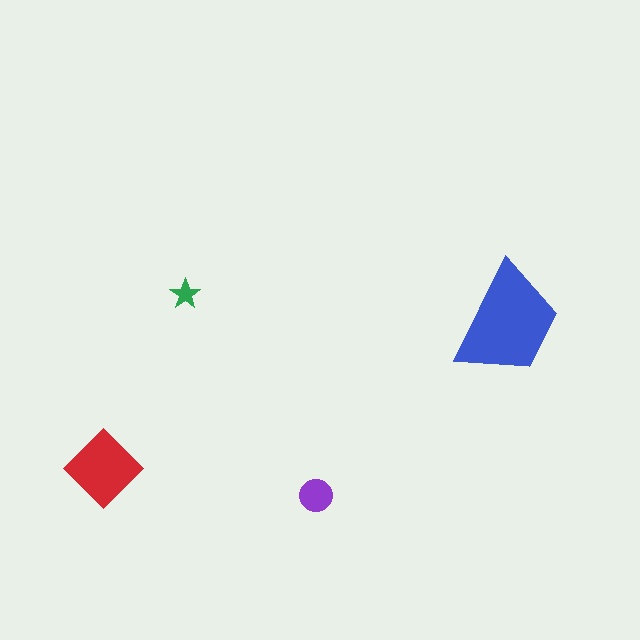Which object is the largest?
The blue trapezoid.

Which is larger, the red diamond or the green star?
The red diamond.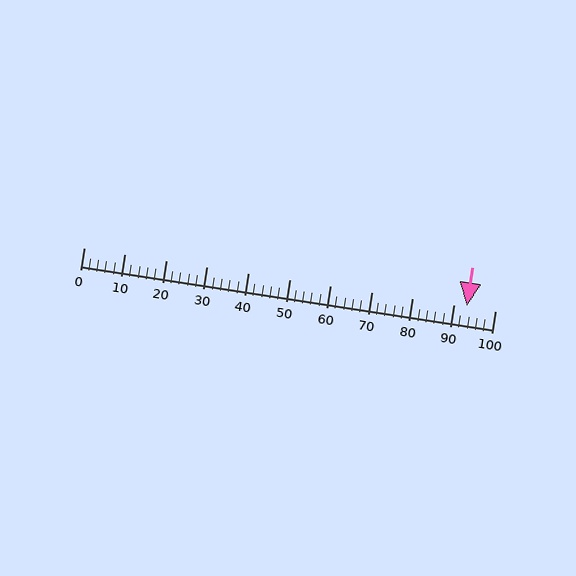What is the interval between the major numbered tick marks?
The major tick marks are spaced 10 units apart.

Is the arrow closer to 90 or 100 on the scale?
The arrow is closer to 90.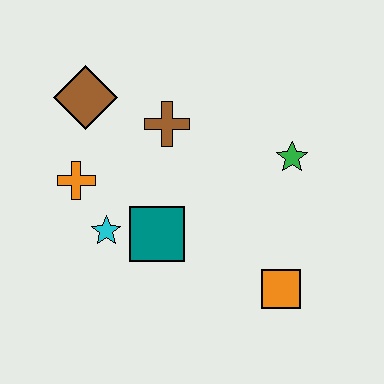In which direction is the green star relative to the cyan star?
The green star is to the right of the cyan star.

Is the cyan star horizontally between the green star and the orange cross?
Yes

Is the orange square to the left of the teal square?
No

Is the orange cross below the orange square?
No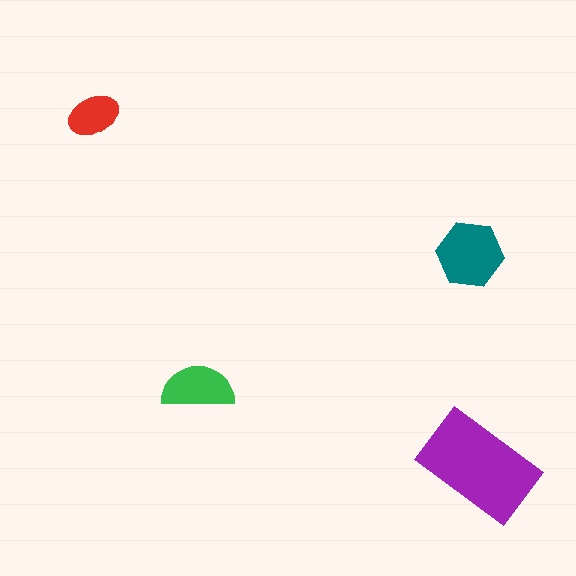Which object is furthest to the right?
The purple rectangle is rightmost.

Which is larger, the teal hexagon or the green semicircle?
The teal hexagon.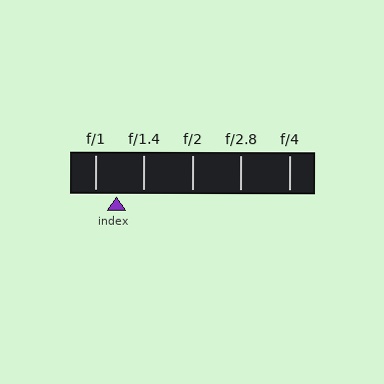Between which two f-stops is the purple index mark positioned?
The index mark is between f/1 and f/1.4.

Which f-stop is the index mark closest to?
The index mark is closest to f/1.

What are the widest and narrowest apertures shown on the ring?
The widest aperture shown is f/1 and the narrowest is f/4.